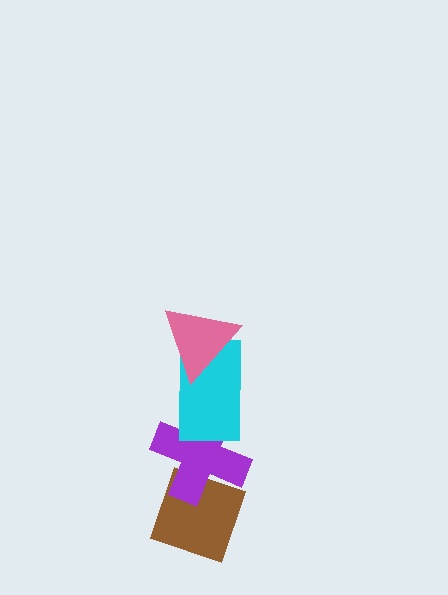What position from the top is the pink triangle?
The pink triangle is 1st from the top.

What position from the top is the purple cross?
The purple cross is 3rd from the top.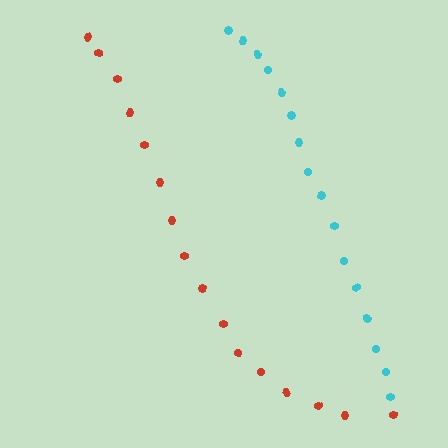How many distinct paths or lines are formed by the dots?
There are 2 distinct paths.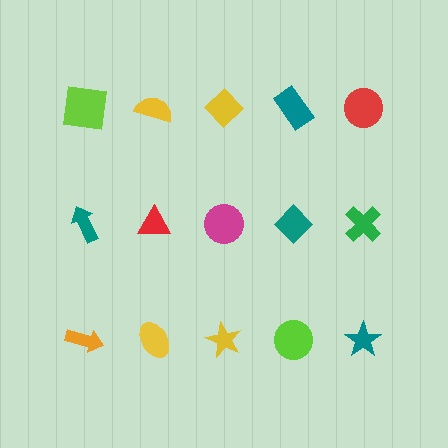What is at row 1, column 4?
A teal rectangle.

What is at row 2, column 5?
A green cross.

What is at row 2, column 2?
A red triangle.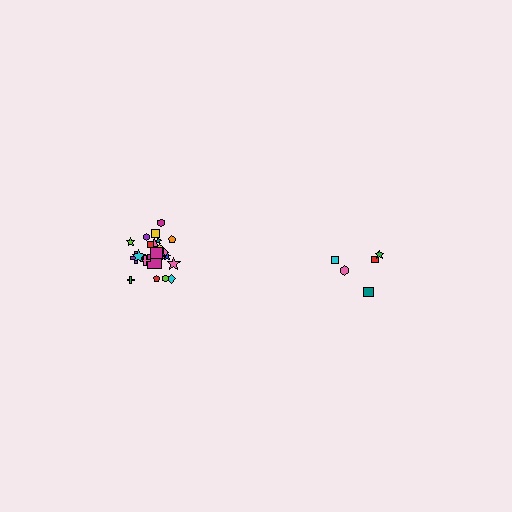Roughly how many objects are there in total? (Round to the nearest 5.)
Roughly 25 objects in total.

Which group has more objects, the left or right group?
The left group.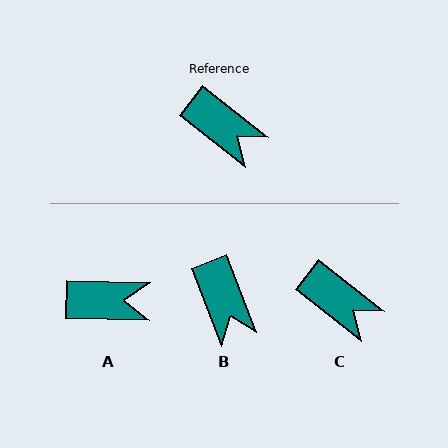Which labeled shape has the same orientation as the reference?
C.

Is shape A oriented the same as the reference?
No, it is off by about 37 degrees.